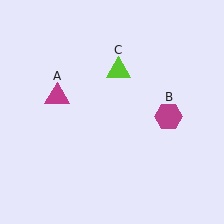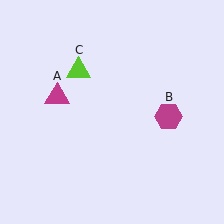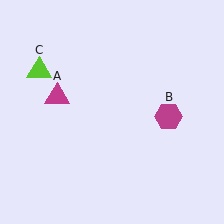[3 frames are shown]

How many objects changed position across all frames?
1 object changed position: lime triangle (object C).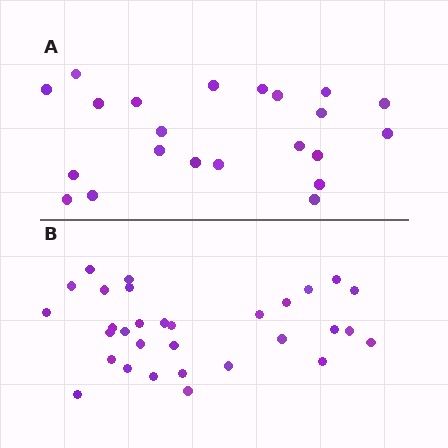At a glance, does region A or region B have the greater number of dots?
Region B (the bottom region) has more dots.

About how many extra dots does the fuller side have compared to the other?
Region B has roughly 8 or so more dots than region A.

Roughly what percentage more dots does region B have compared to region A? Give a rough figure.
About 40% more.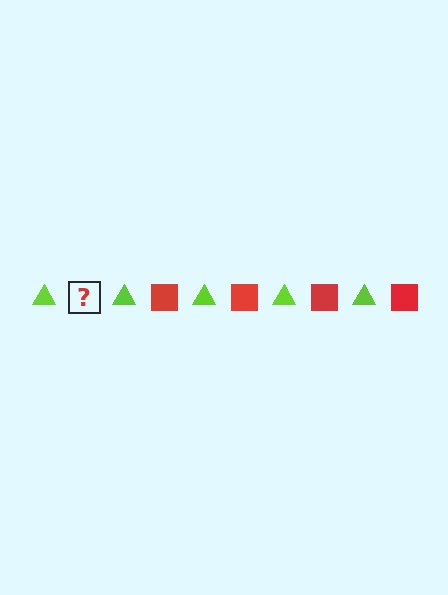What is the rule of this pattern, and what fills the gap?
The rule is that the pattern alternates between lime triangle and red square. The gap should be filled with a red square.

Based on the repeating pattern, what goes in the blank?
The blank should be a red square.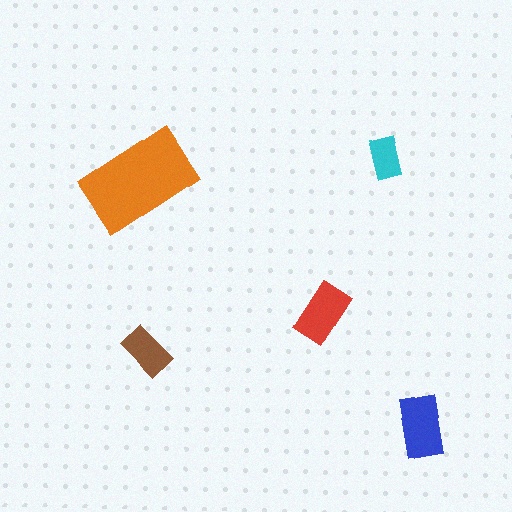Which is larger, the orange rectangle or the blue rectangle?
The orange one.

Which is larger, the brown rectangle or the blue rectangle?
The blue one.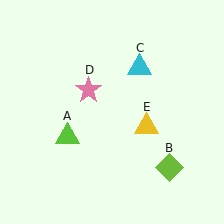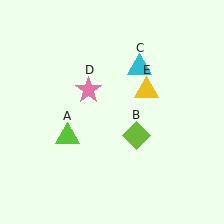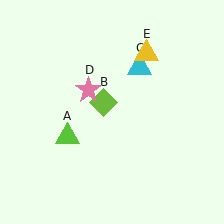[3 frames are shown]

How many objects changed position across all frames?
2 objects changed position: lime diamond (object B), yellow triangle (object E).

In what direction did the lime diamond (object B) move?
The lime diamond (object B) moved up and to the left.